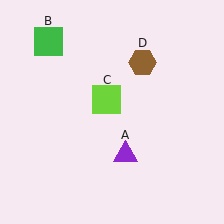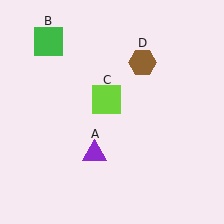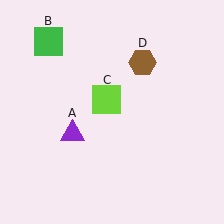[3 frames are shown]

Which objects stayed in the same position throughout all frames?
Green square (object B) and lime square (object C) and brown hexagon (object D) remained stationary.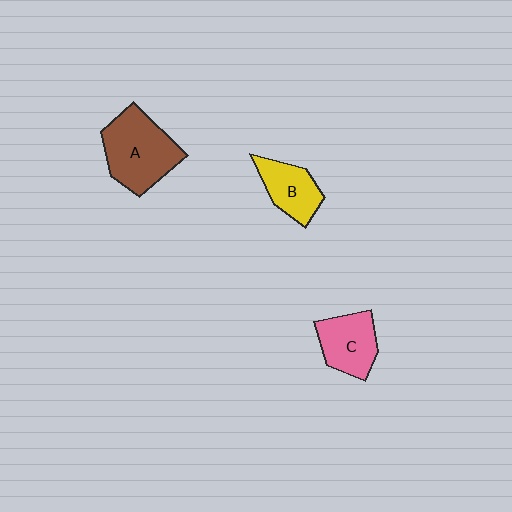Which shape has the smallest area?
Shape B (yellow).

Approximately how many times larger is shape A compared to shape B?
Approximately 1.6 times.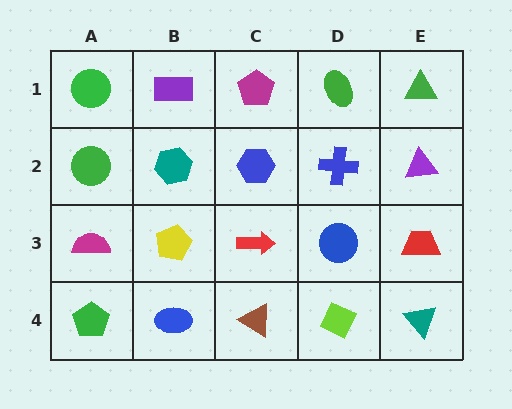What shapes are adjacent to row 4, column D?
A blue circle (row 3, column D), a brown triangle (row 4, column C), a teal triangle (row 4, column E).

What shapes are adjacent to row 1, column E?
A purple triangle (row 2, column E), a green ellipse (row 1, column D).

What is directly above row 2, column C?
A magenta pentagon.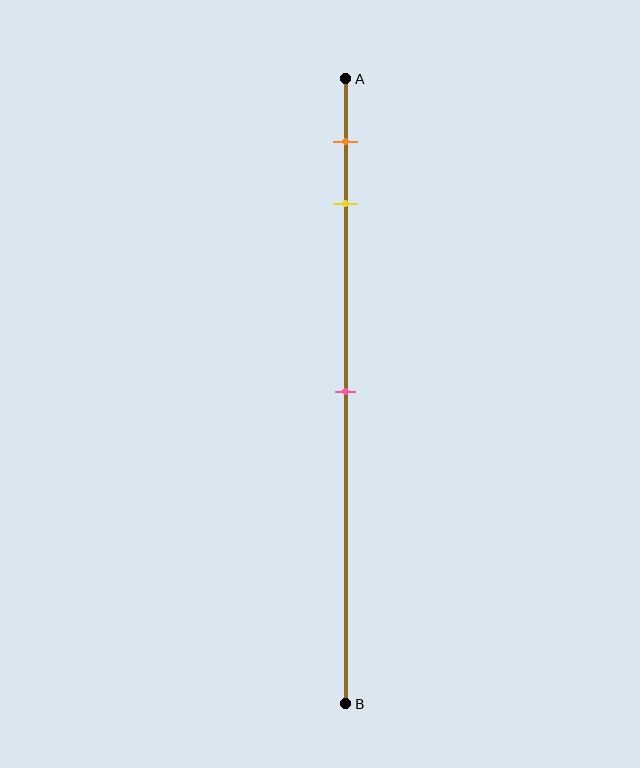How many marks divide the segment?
There are 3 marks dividing the segment.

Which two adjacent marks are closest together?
The orange and yellow marks are the closest adjacent pair.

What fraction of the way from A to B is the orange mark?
The orange mark is approximately 10% (0.1) of the way from A to B.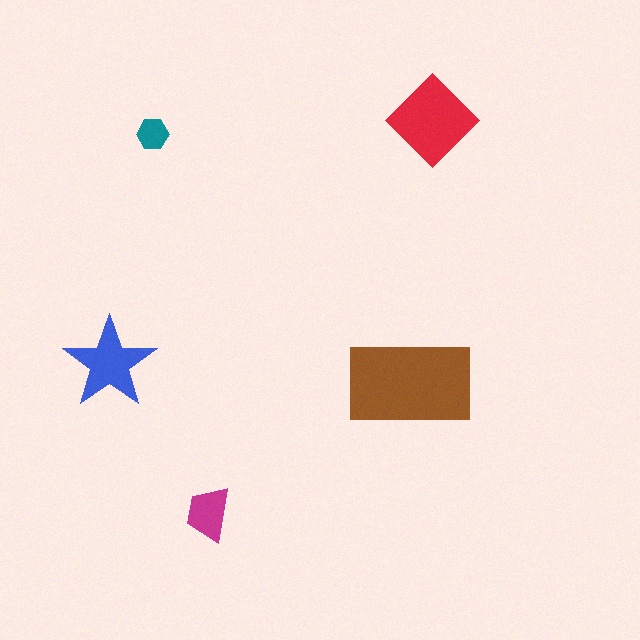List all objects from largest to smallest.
The brown rectangle, the red diamond, the blue star, the magenta trapezoid, the teal hexagon.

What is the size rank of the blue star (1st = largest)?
3rd.